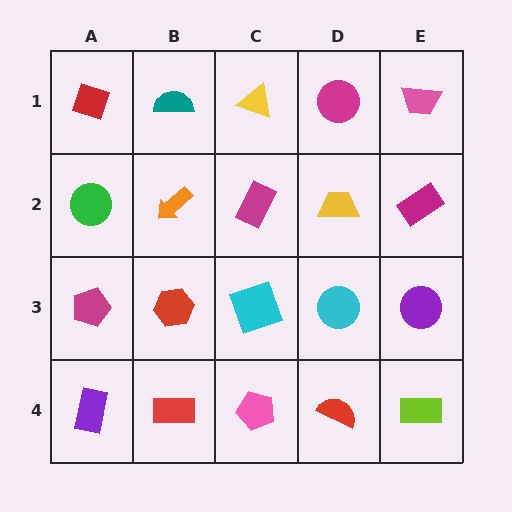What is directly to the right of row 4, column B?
A pink pentagon.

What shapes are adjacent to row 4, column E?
A purple circle (row 3, column E), a red semicircle (row 4, column D).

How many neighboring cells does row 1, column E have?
2.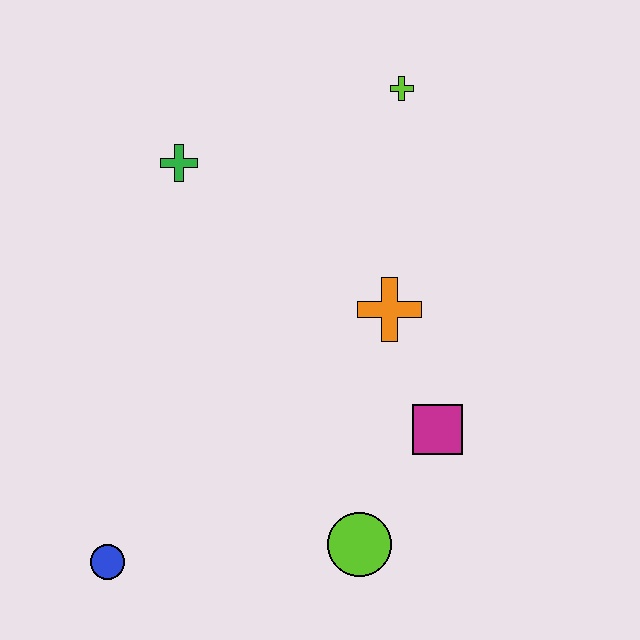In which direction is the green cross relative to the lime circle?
The green cross is above the lime circle.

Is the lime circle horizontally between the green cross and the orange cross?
Yes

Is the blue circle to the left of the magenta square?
Yes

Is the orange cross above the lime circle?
Yes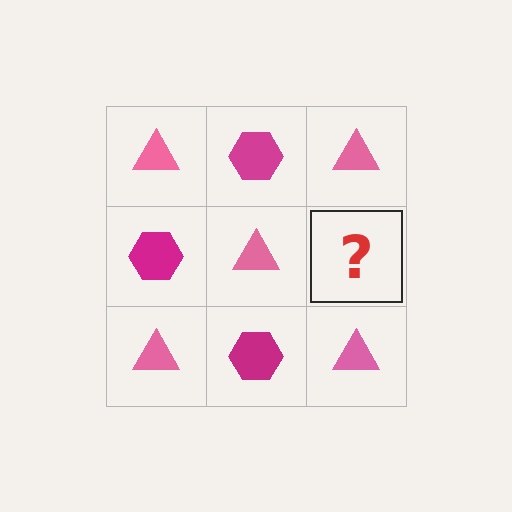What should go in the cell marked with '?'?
The missing cell should contain a magenta hexagon.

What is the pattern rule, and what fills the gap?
The rule is that it alternates pink triangle and magenta hexagon in a checkerboard pattern. The gap should be filled with a magenta hexagon.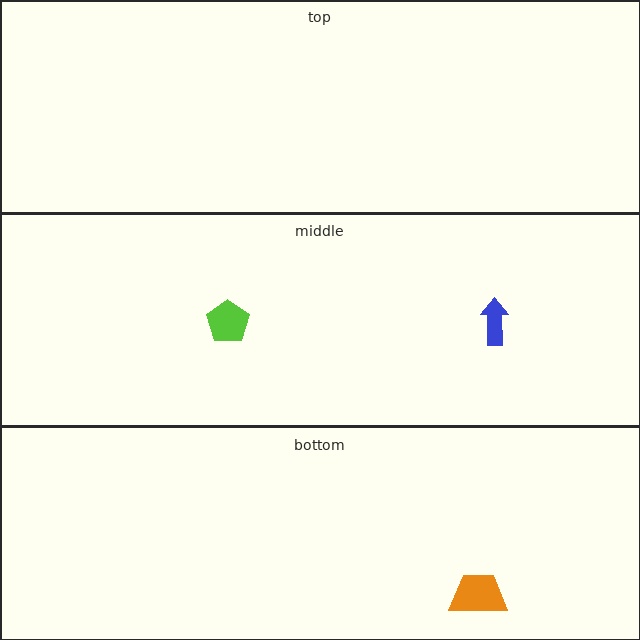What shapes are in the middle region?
The blue arrow, the lime pentagon.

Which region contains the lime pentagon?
The middle region.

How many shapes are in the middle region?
2.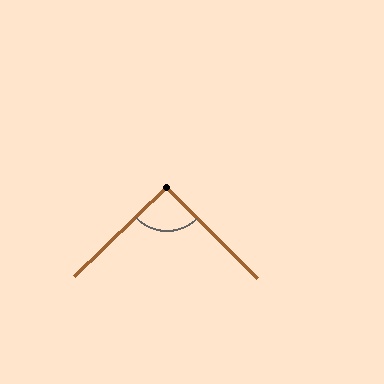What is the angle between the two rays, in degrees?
Approximately 91 degrees.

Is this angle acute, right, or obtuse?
It is approximately a right angle.